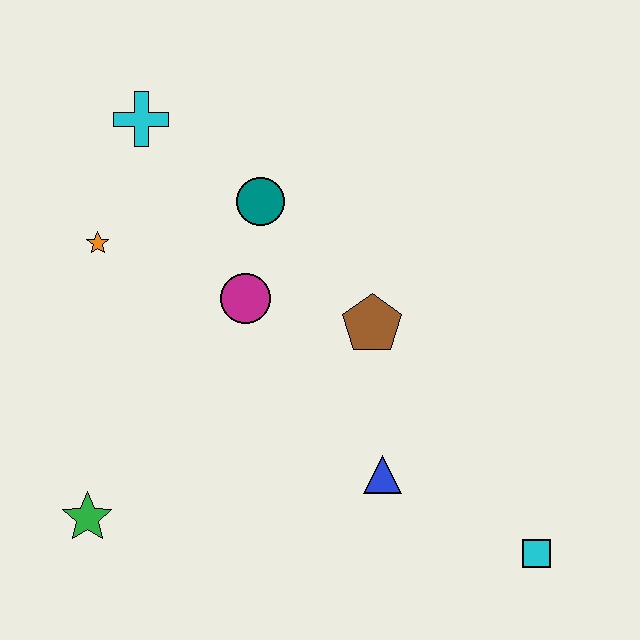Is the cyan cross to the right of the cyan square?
No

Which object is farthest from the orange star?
The cyan square is farthest from the orange star.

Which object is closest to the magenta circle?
The teal circle is closest to the magenta circle.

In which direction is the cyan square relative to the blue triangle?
The cyan square is to the right of the blue triangle.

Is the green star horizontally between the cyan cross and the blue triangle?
No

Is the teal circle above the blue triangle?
Yes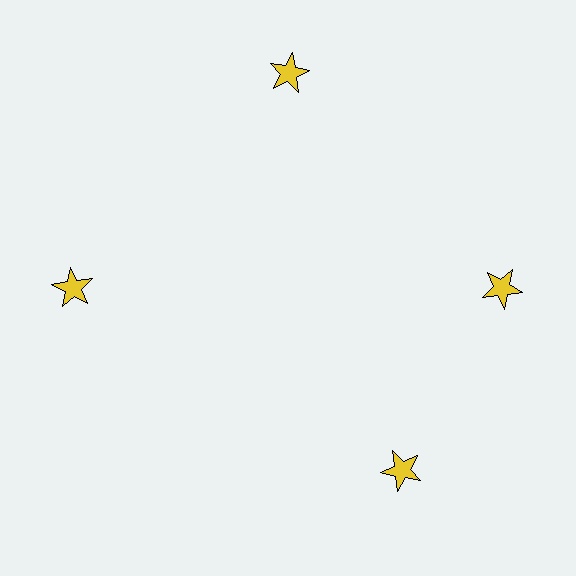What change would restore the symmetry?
The symmetry would be restored by rotating it back into even spacing with its neighbors so that all 4 stars sit at equal angles and equal distance from the center.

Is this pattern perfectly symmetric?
No. The 4 yellow stars are arranged in a ring, but one element near the 6 o'clock position is rotated out of alignment along the ring, breaking the 4-fold rotational symmetry.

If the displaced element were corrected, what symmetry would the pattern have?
It would have 4-fold rotational symmetry — the pattern would map onto itself every 90 degrees.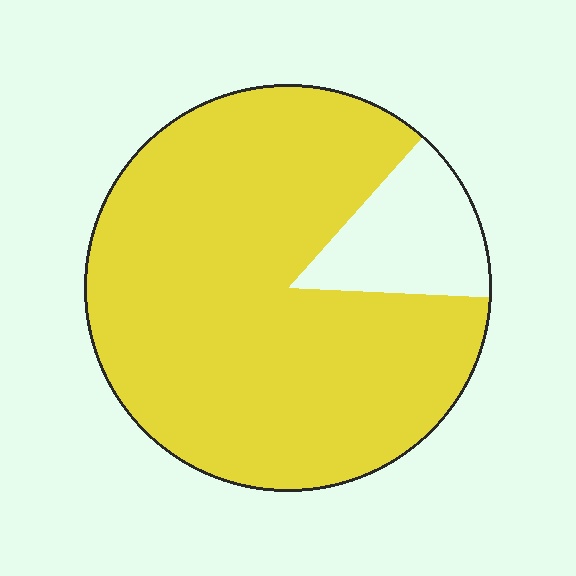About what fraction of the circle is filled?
About seven eighths (7/8).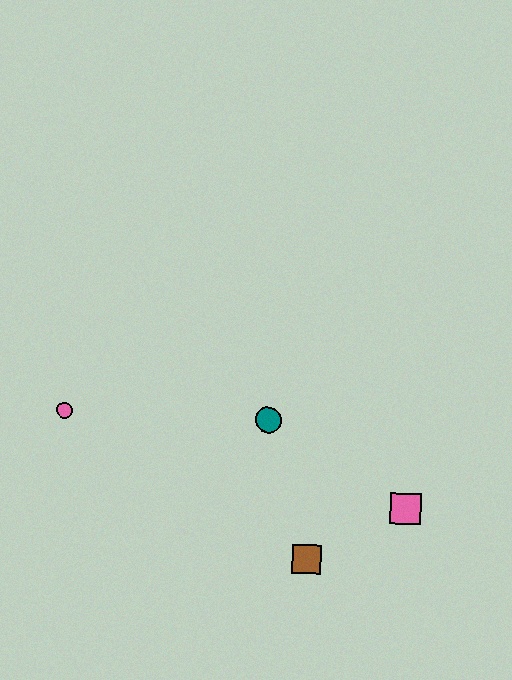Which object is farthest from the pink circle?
The pink square is farthest from the pink circle.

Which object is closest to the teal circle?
The brown square is closest to the teal circle.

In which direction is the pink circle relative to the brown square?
The pink circle is to the left of the brown square.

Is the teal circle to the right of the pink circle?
Yes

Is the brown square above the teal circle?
No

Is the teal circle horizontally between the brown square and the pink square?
No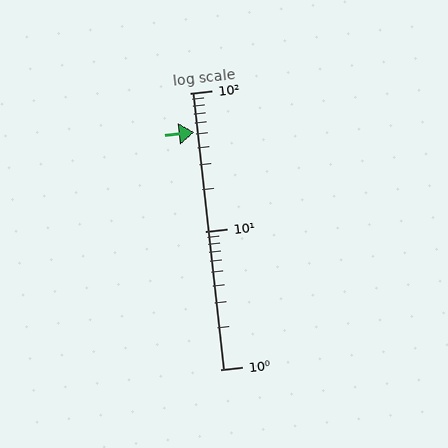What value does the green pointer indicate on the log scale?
The pointer indicates approximately 52.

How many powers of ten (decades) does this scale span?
The scale spans 2 decades, from 1 to 100.